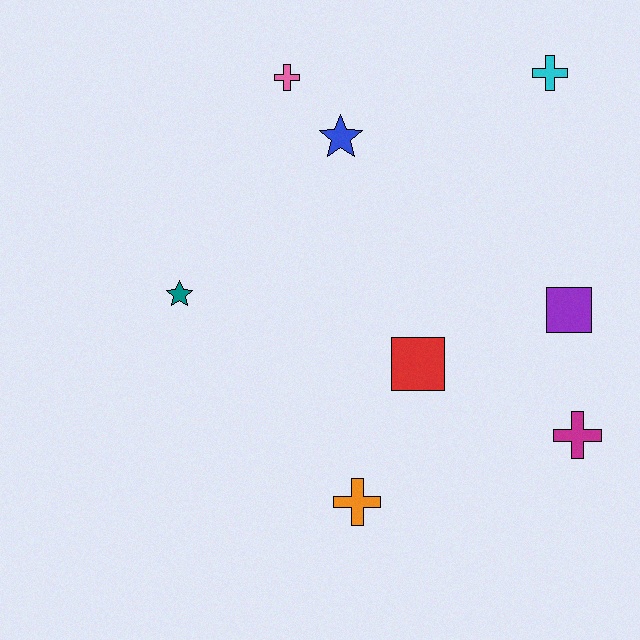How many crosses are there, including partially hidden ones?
There are 4 crosses.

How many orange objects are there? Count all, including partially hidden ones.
There is 1 orange object.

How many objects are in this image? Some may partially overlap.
There are 8 objects.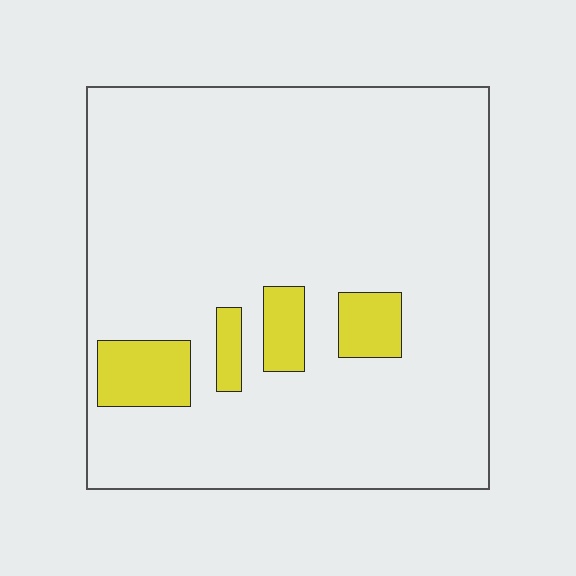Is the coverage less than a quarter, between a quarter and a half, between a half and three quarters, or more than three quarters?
Less than a quarter.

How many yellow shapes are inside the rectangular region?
4.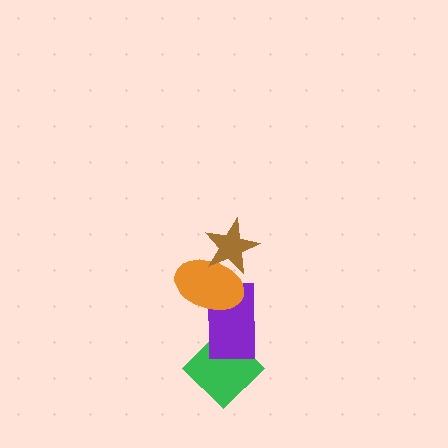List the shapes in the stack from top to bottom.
From top to bottom: the brown star, the orange ellipse, the purple rectangle, the green diamond.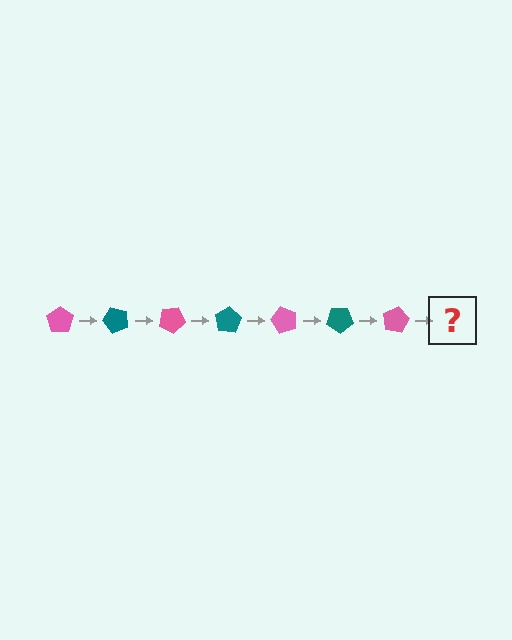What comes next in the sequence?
The next element should be a teal pentagon, rotated 350 degrees from the start.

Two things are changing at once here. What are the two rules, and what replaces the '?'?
The two rules are that it rotates 50 degrees each step and the color cycles through pink and teal. The '?' should be a teal pentagon, rotated 350 degrees from the start.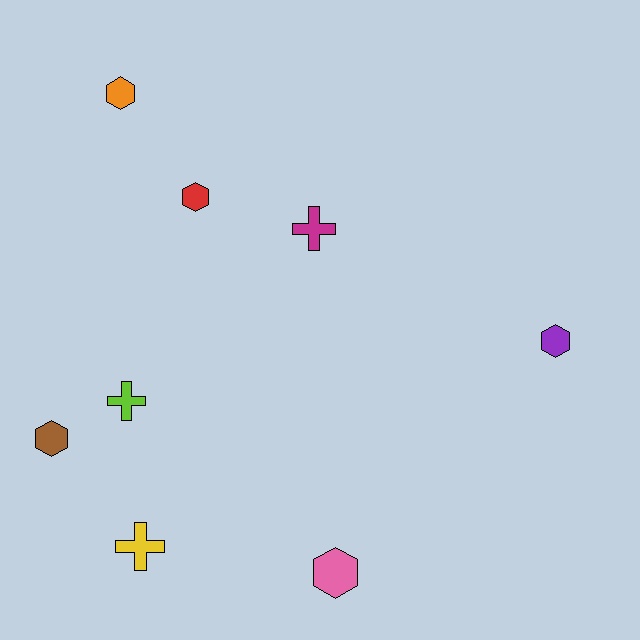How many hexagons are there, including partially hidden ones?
There are 5 hexagons.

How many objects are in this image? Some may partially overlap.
There are 8 objects.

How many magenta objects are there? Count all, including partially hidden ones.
There is 1 magenta object.